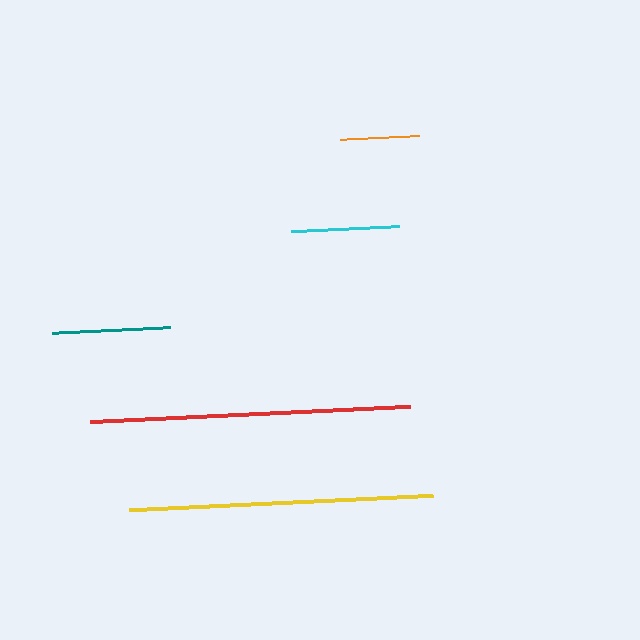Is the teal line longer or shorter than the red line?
The red line is longer than the teal line.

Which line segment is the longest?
The red line is the longest at approximately 321 pixels.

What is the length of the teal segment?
The teal segment is approximately 118 pixels long.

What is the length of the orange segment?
The orange segment is approximately 79 pixels long.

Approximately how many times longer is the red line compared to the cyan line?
The red line is approximately 3.0 times the length of the cyan line.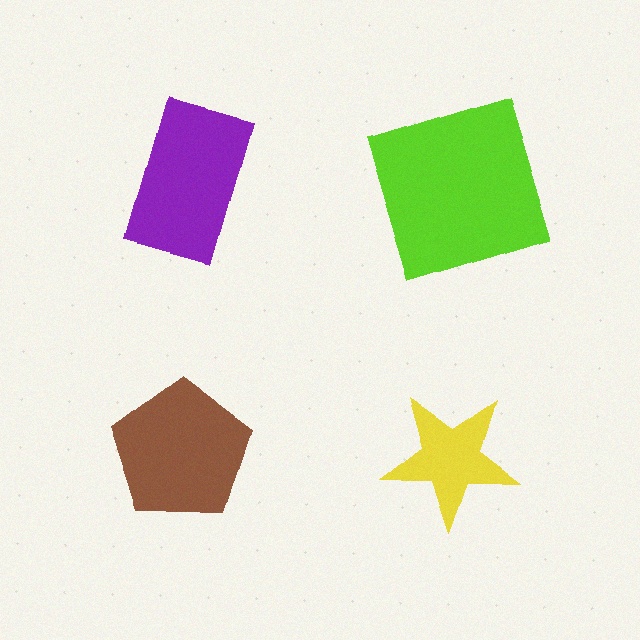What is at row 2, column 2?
A yellow star.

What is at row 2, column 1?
A brown pentagon.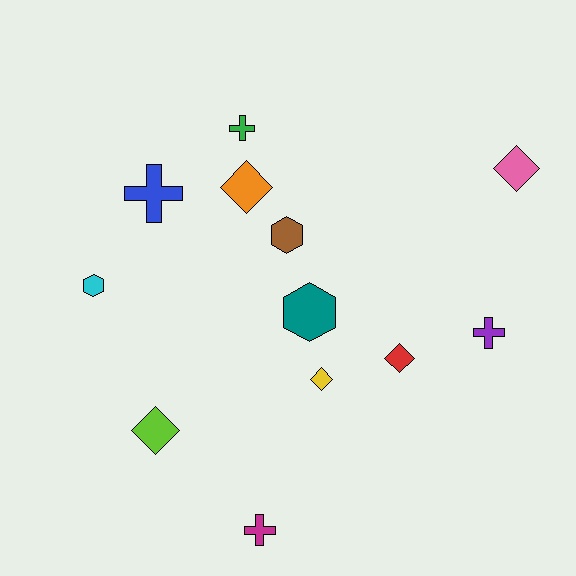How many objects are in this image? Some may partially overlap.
There are 12 objects.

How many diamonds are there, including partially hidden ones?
There are 5 diamonds.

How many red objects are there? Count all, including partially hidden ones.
There is 1 red object.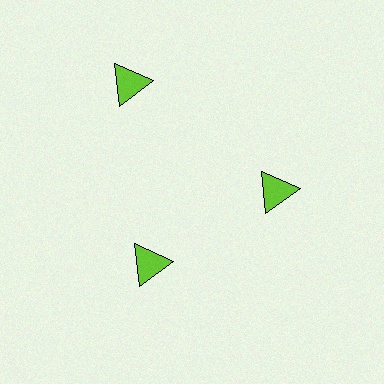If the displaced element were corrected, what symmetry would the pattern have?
It would have 3-fold rotational symmetry — the pattern would map onto itself every 120 degrees.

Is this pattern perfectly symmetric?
No. The 3 lime triangles are arranged in a ring, but one element near the 11 o'clock position is pushed outward from the center, breaking the 3-fold rotational symmetry.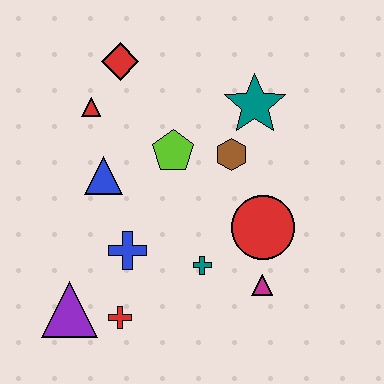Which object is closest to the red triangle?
The red diamond is closest to the red triangle.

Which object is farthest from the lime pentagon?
The purple triangle is farthest from the lime pentagon.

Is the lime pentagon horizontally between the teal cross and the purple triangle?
Yes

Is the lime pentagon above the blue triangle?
Yes